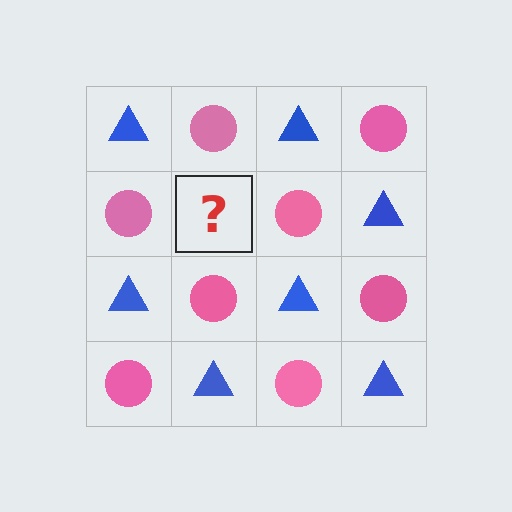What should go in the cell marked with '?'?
The missing cell should contain a blue triangle.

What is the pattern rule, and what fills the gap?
The rule is that it alternates blue triangle and pink circle in a checkerboard pattern. The gap should be filled with a blue triangle.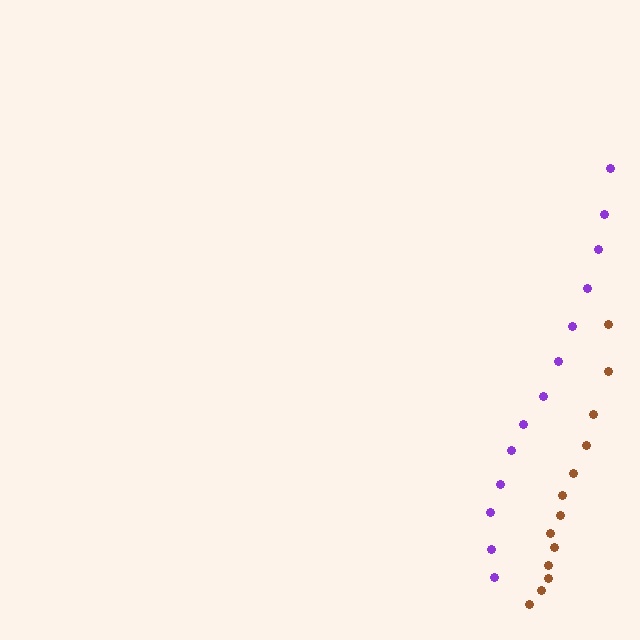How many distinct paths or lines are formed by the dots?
There are 2 distinct paths.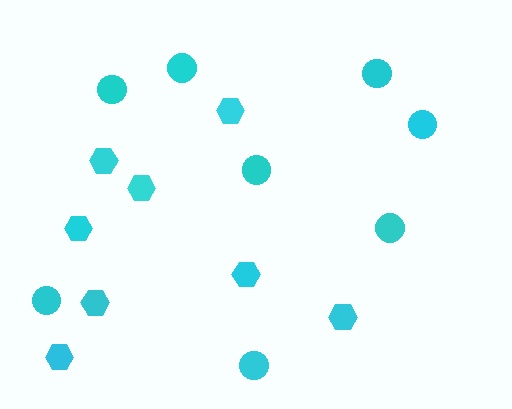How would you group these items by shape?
There are 2 groups: one group of hexagons (8) and one group of circles (8).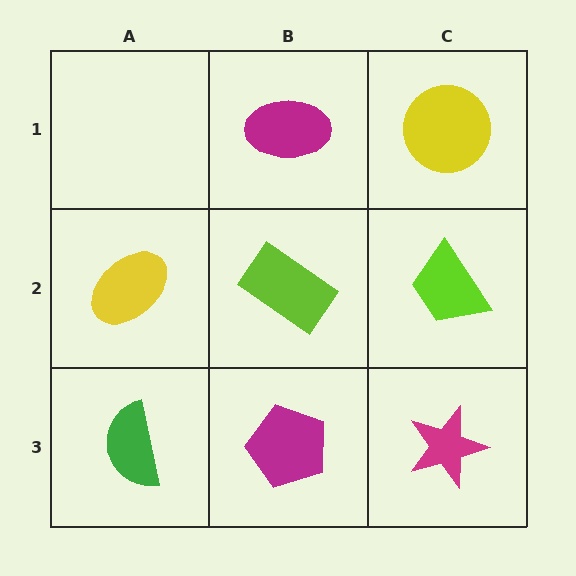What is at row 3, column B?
A magenta pentagon.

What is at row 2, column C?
A lime trapezoid.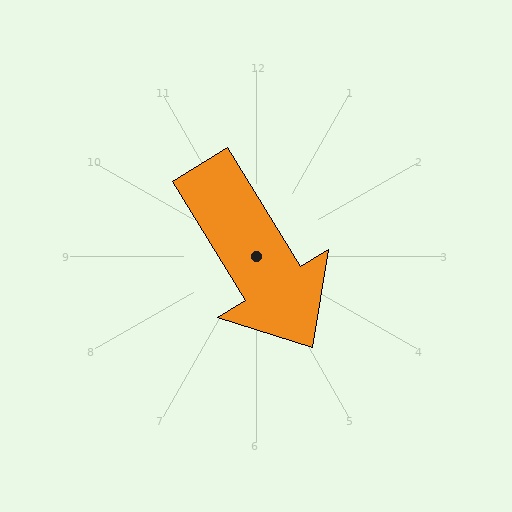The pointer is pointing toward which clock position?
Roughly 5 o'clock.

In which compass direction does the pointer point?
Southeast.